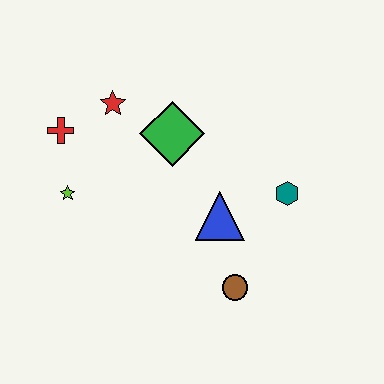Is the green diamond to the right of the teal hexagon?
No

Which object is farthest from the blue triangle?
The red cross is farthest from the blue triangle.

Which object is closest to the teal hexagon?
The blue triangle is closest to the teal hexagon.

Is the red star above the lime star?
Yes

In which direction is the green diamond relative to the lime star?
The green diamond is to the right of the lime star.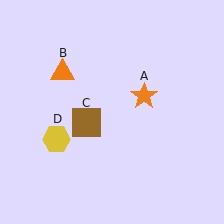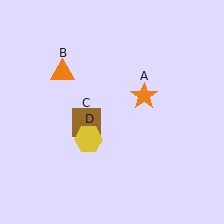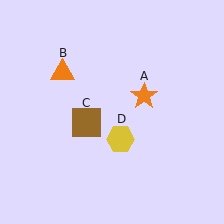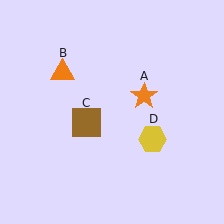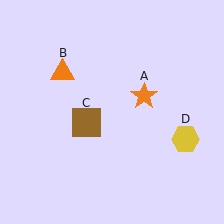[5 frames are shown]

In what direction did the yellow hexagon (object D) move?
The yellow hexagon (object D) moved right.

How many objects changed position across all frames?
1 object changed position: yellow hexagon (object D).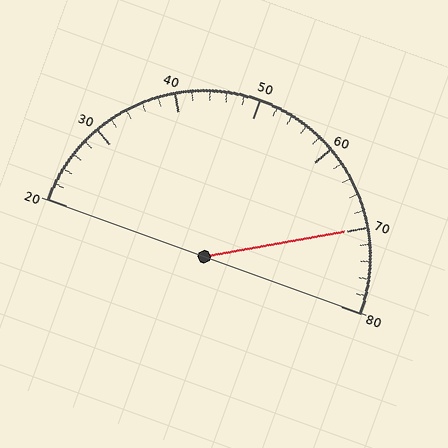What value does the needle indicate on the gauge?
The needle indicates approximately 70.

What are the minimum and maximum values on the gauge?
The gauge ranges from 20 to 80.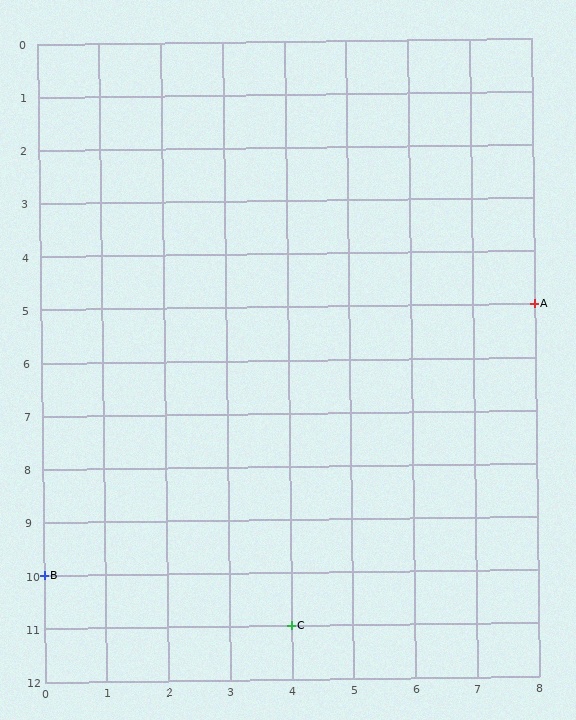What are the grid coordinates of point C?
Point C is at grid coordinates (4, 11).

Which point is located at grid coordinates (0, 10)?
Point B is at (0, 10).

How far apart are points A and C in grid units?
Points A and C are 4 columns and 6 rows apart (about 7.2 grid units diagonally).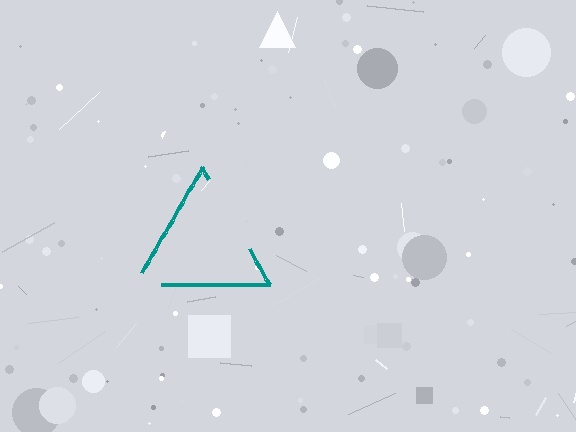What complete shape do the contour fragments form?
The contour fragments form a triangle.